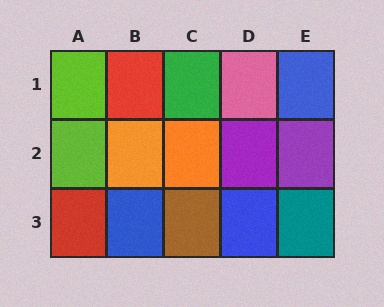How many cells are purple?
2 cells are purple.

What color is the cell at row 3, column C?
Brown.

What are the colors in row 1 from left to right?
Lime, red, green, pink, blue.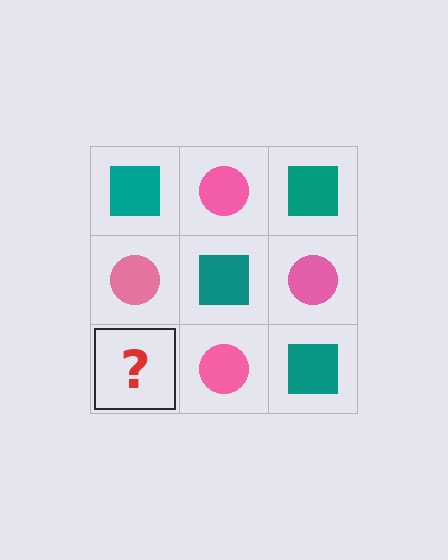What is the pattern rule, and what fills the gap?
The rule is that it alternates teal square and pink circle in a checkerboard pattern. The gap should be filled with a teal square.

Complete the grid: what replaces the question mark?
The question mark should be replaced with a teal square.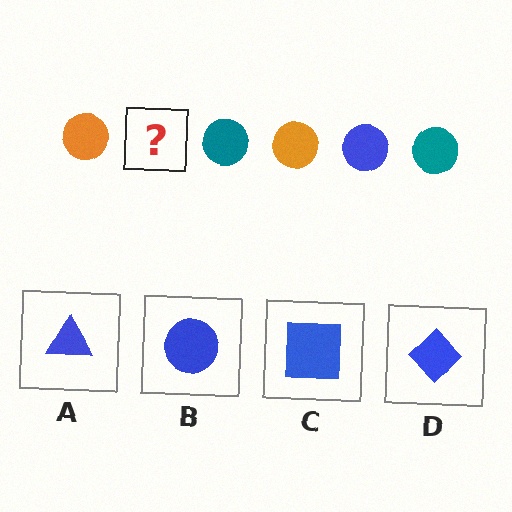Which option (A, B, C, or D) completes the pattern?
B.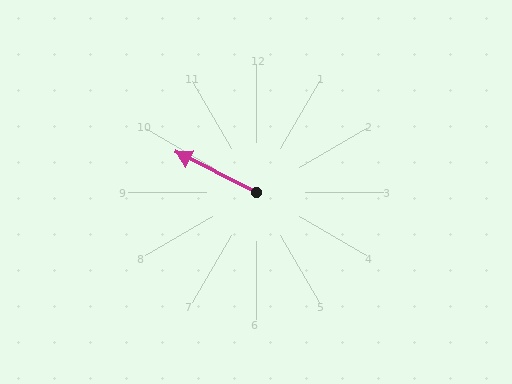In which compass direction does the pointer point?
Northwest.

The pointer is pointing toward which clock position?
Roughly 10 o'clock.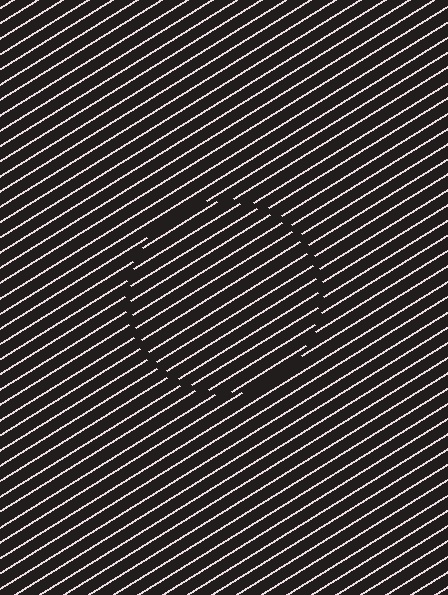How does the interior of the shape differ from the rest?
The interior of the shape contains the same grating, shifted by half a period — the contour is defined by the phase discontinuity where line-ends from the inner and outer gratings abut.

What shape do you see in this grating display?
An illusory circle. The interior of the shape contains the same grating, shifted by half a period — the contour is defined by the phase discontinuity where line-ends from the inner and outer gratings abut.